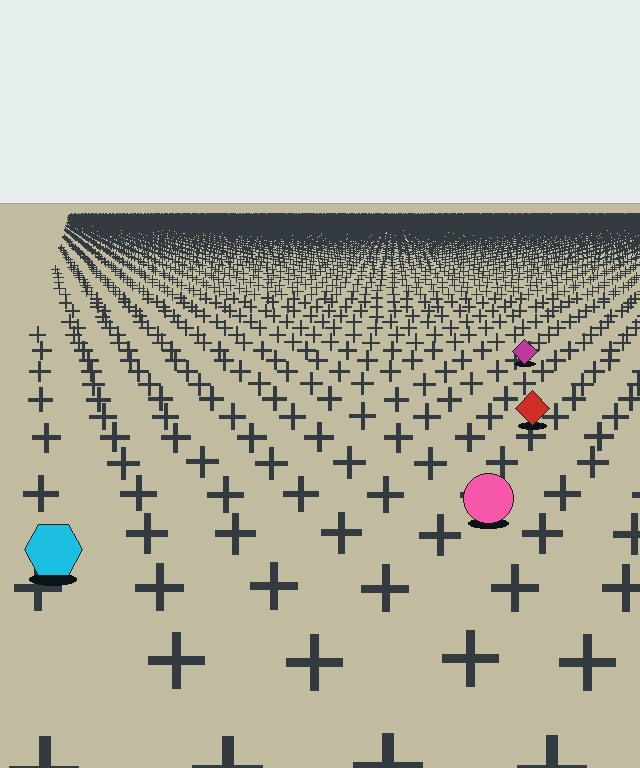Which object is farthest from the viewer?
The magenta diamond is farthest from the viewer. It appears smaller and the ground texture around it is denser.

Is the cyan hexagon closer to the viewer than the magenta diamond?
Yes. The cyan hexagon is closer — you can tell from the texture gradient: the ground texture is coarser near it.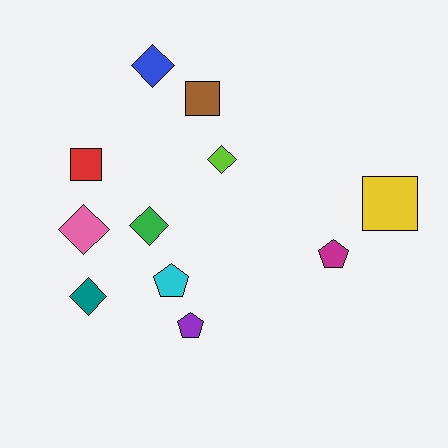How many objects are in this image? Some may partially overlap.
There are 11 objects.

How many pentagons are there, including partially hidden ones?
There are 3 pentagons.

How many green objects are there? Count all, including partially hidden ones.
There is 1 green object.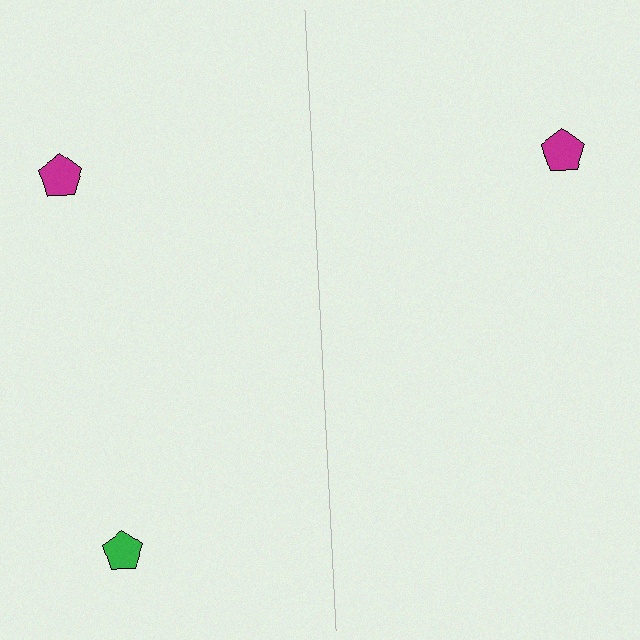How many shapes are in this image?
There are 3 shapes in this image.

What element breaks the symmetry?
A green pentagon is missing from the right side.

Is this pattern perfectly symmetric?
No, the pattern is not perfectly symmetric. A green pentagon is missing from the right side.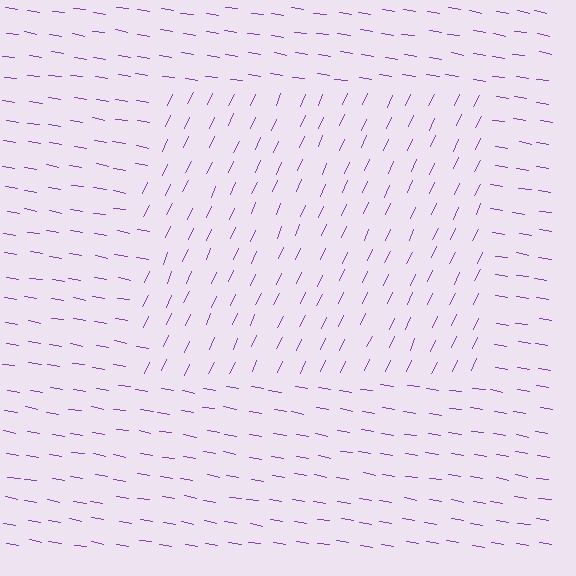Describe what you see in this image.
The image is filled with small purple line segments. A rectangle region in the image has lines oriented differently from the surrounding lines, creating a visible texture boundary.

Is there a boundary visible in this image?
Yes, there is a texture boundary formed by a change in line orientation.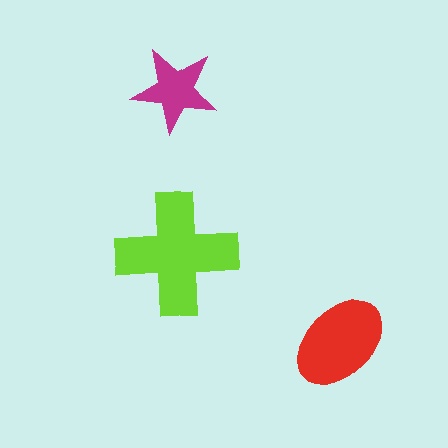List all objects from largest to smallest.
The lime cross, the red ellipse, the magenta star.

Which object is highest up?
The magenta star is topmost.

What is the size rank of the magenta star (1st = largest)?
3rd.